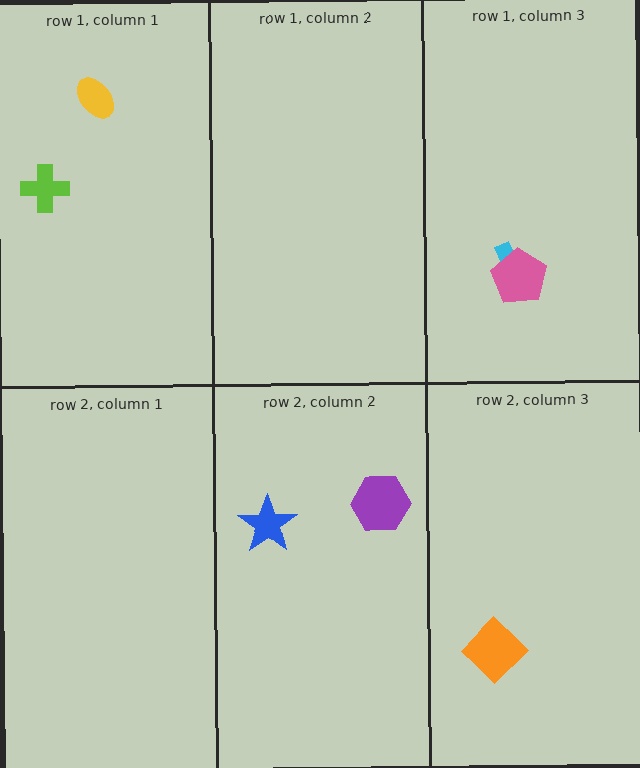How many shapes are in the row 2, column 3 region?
1.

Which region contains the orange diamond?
The row 2, column 3 region.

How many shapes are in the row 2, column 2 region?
2.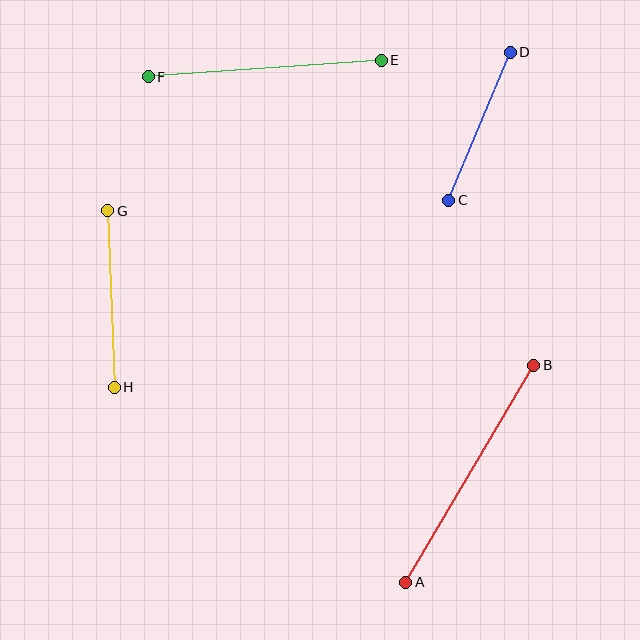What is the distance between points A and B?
The distance is approximately 252 pixels.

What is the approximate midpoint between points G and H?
The midpoint is at approximately (111, 299) pixels.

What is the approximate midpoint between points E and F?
The midpoint is at approximately (265, 68) pixels.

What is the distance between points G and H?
The distance is approximately 177 pixels.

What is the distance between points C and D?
The distance is approximately 160 pixels.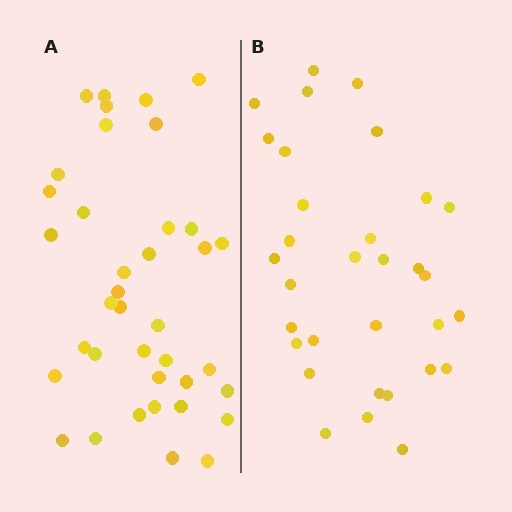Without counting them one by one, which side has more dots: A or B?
Region A (the left region) has more dots.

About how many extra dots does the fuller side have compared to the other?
Region A has about 6 more dots than region B.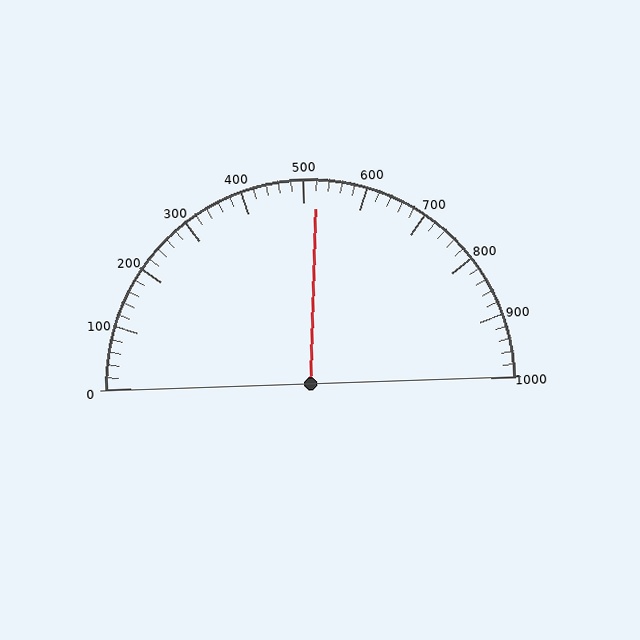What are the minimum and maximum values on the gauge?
The gauge ranges from 0 to 1000.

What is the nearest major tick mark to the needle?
The nearest major tick mark is 500.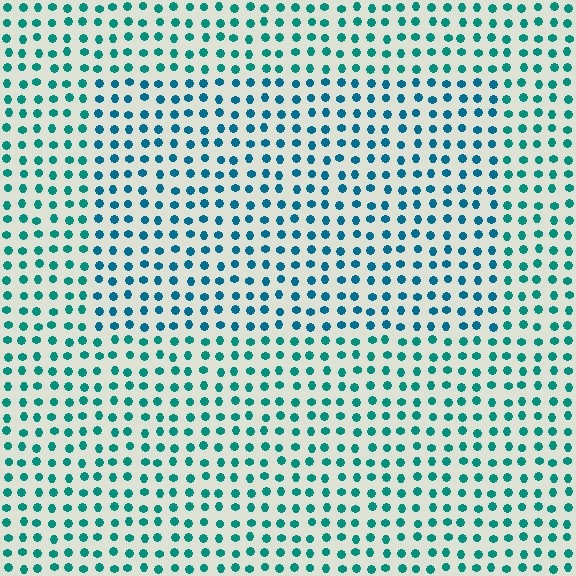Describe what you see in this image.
The image is filled with small teal elements in a uniform arrangement. A rectangle-shaped region is visible where the elements are tinted to a slightly different hue, forming a subtle color boundary.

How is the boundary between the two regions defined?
The boundary is defined purely by a slight shift in hue (about 23 degrees). Spacing, size, and orientation are identical on both sides.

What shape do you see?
I see a rectangle.